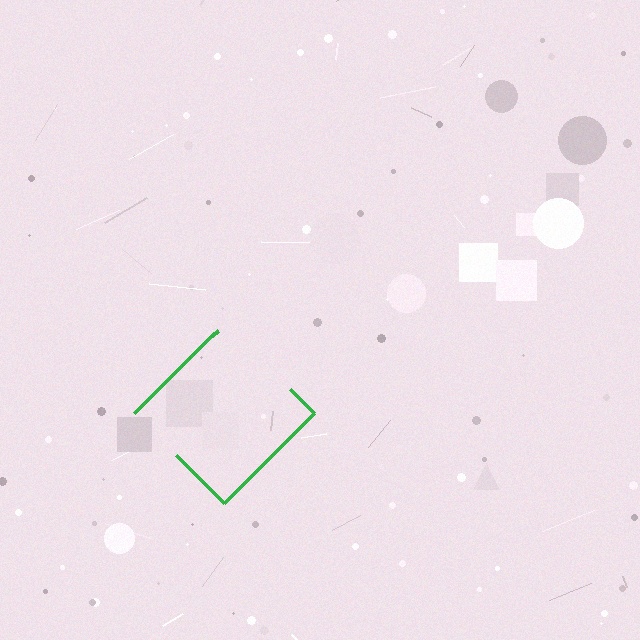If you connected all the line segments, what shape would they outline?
They would outline a diamond.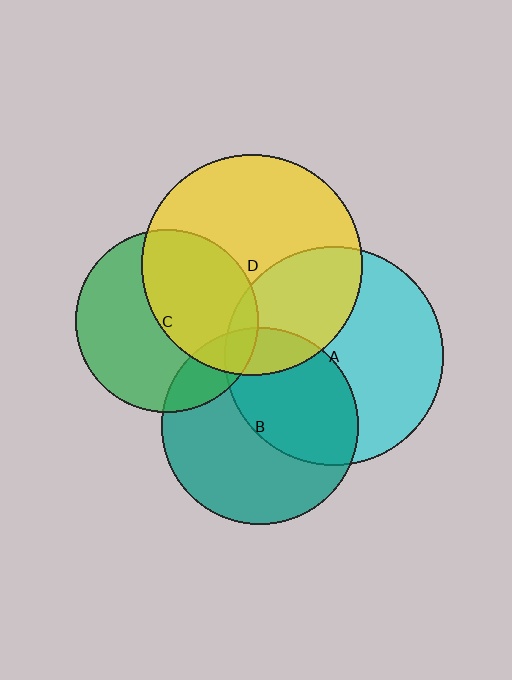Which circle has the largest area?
Circle D (yellow).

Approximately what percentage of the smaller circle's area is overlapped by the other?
Approximately 15%.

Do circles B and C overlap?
Yes.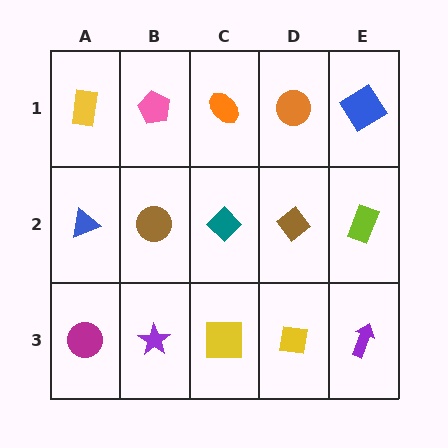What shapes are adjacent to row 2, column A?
A yellow rectangle (row 1, column A), a magenta circle (row 3, column A), a brown circle (row 2, column B).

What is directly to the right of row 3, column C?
A yellow square.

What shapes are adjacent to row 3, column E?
A lime rectangle (row 2, column E), a yellow square (row 3, column D).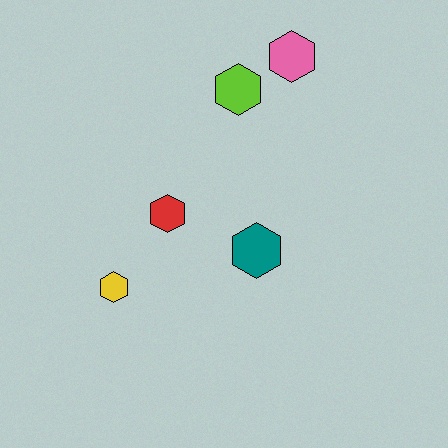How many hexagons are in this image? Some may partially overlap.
There are 5 hexagons.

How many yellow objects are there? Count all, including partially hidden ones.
There is 1 yellow object.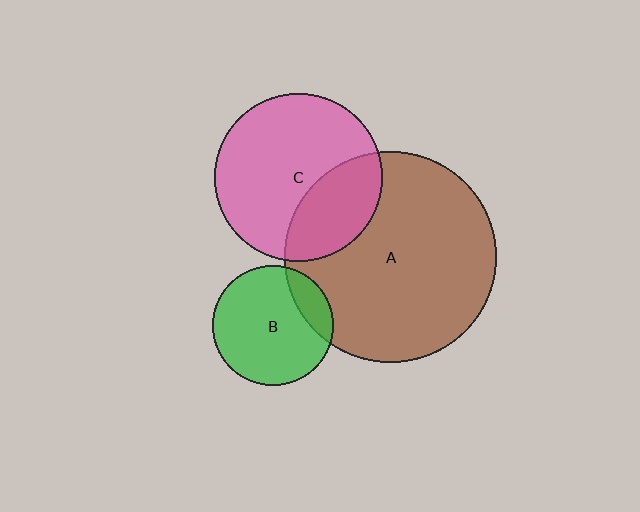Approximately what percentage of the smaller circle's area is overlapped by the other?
Approximately 30%.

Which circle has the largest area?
Circle A (brown).